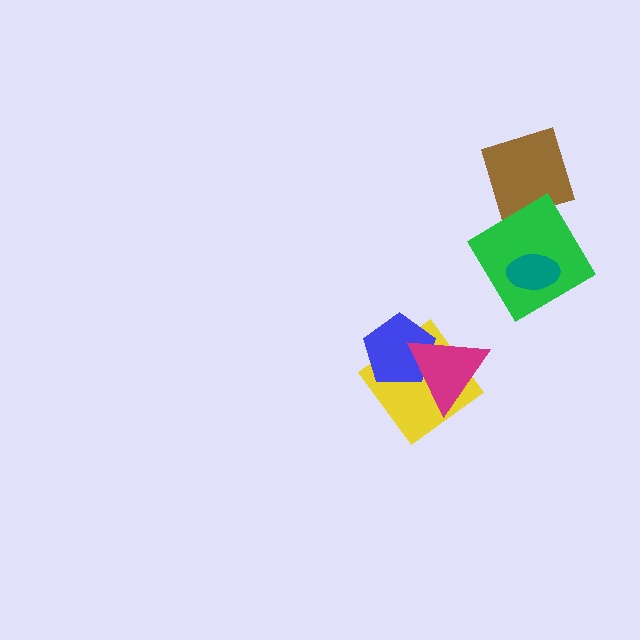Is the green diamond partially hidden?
Yes, it is partially covered by another shape.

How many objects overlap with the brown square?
0 objects overlap with the brown square.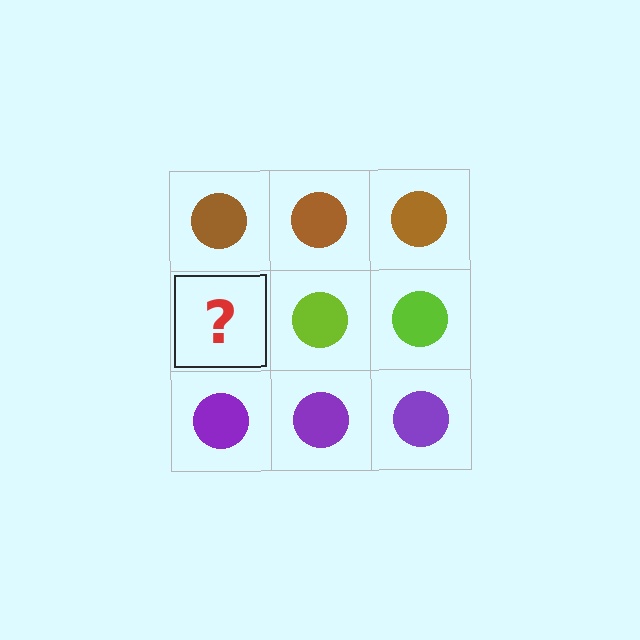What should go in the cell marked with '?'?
The missing cell should contain a lime circle.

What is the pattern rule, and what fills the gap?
The rule is that each row has a consistent color. The gap should be filled with a lime circle.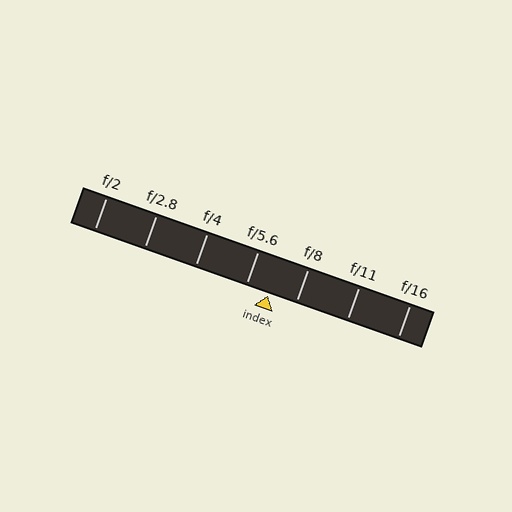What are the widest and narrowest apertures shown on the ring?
The widest aperture shown is f/2 and the narrowest is f/16.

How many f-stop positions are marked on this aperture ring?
There are 7 f-stop positions marked.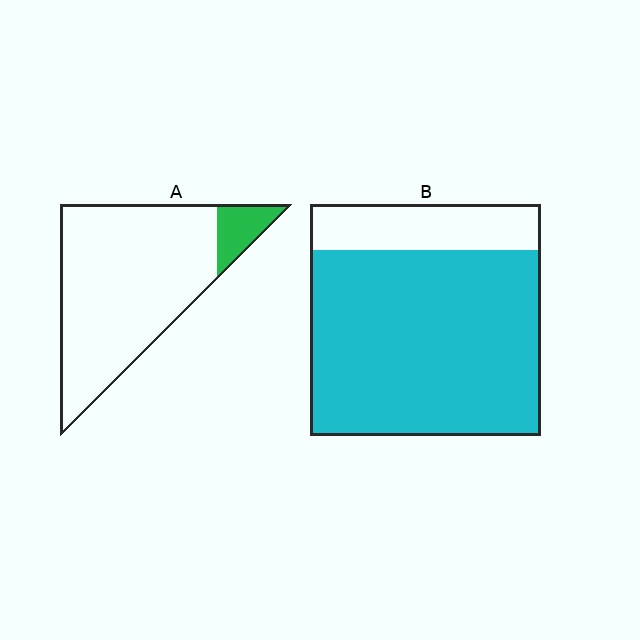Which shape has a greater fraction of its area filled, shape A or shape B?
Shape B.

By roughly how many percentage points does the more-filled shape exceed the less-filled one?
By roughly 70 percentage points (B over A).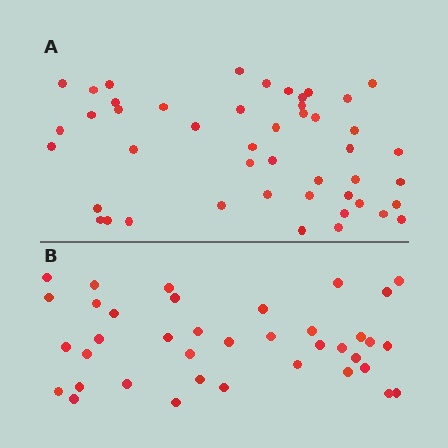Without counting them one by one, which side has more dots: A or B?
Region A (the top region) has more dots.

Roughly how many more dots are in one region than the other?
Region A has roughly 8 or so more dots than region B.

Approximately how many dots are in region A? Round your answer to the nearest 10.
About 50 dots. (The exact count is 47, which rounds to 50.)